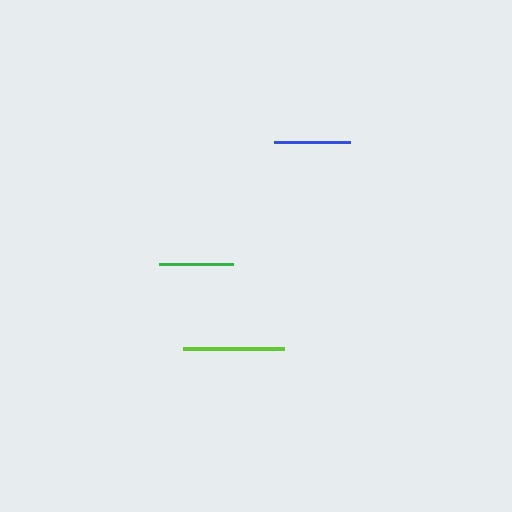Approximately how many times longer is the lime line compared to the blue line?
The lime line is approximately 1.3 times the length of the blue line.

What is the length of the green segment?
The green segment is approximately 74 pixels long.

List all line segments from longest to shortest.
From longest to shortest: lime, blue, green.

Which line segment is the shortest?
The green line is the shortest at approximately 74 pixels.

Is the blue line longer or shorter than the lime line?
The lime line is longer than the blue line.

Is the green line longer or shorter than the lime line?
The lime line is longer than the green line.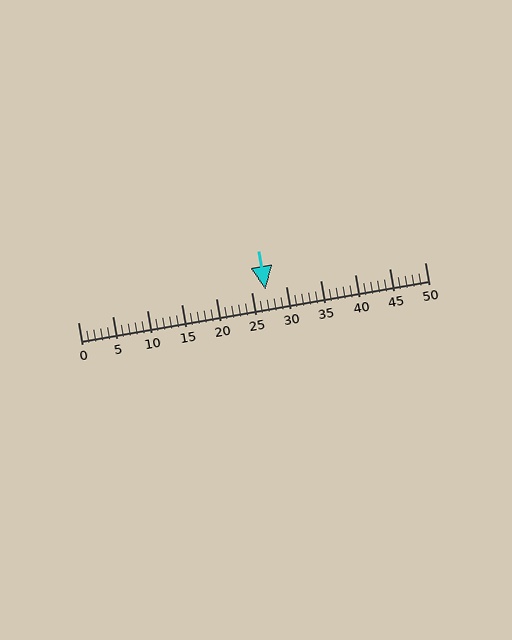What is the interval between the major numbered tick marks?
The major tick marks are spaced 5 units apart.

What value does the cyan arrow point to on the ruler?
The cyan arrow points to approximately 27.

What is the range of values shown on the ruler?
The ruler shows values from 0 to 50.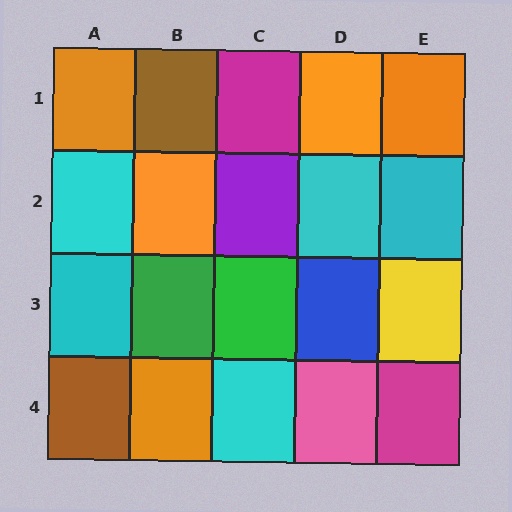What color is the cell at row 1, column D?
Orange.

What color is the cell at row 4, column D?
Pink.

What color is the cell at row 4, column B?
Orange.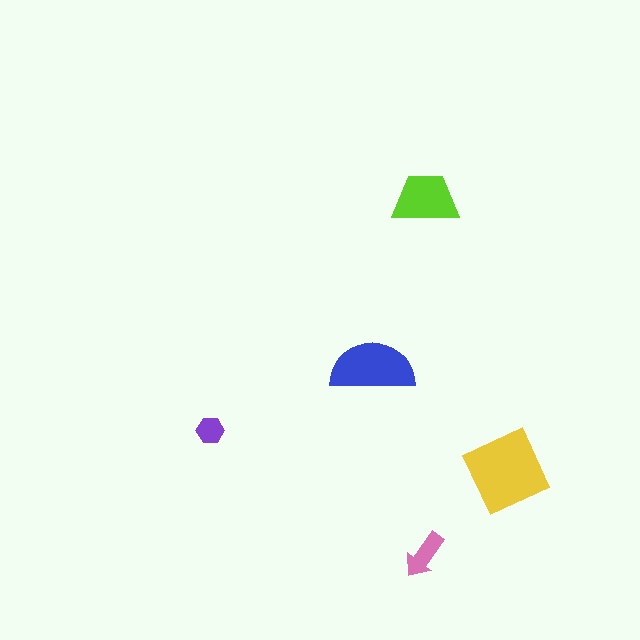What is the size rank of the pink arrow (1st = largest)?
4th.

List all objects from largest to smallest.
The yellow square, the blue semicircle, the lime trapezoid, the pink arrow, the purple hexagon.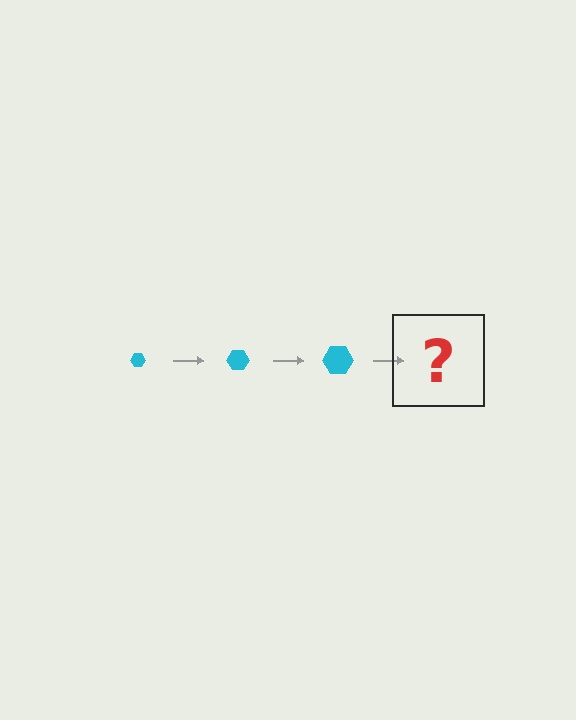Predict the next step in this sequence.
The next step is a cyan hexagon, larger than the previous one.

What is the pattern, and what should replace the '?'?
The pattern is that the hexagon gets progressively larger each step. The '?' should be a cyan hexagon, larger than the previous one.